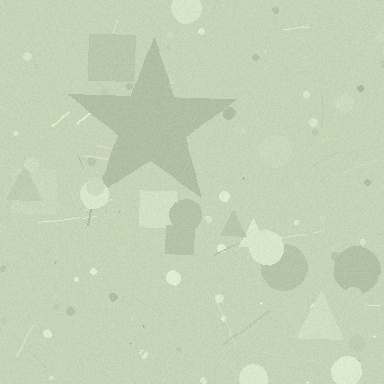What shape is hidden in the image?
A star is hidden in the image.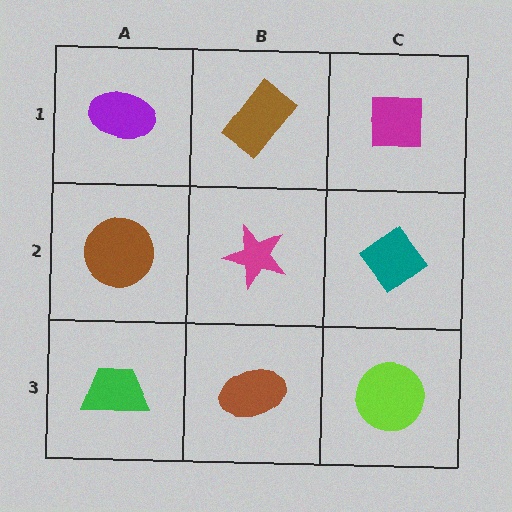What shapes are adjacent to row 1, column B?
A magenta star (row 2, column B), a purple ellipse (row 1, column A), a magenta square (row 1, column C).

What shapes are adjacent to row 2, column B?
A brown rectangle (row 1, column B), a brown ellipse (row 3, column B), a brown circle (row 2, column A), a teal diamond (row 2, column C).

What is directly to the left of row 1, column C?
A brown rectangle.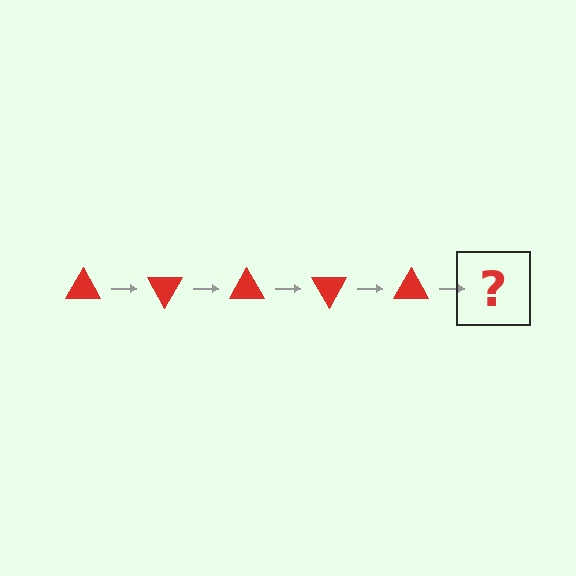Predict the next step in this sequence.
The next step is a red triangle rotated 300 degrees.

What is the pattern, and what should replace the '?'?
The pattern is that the triangle rotates 60 degrees each step. The '?' should be a red triangle rotated 300 degrees.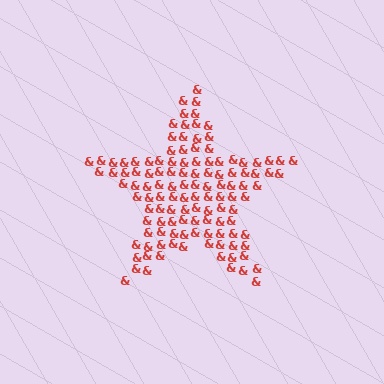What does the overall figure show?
The overall figure shows a star.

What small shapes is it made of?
It is made of small ampersands.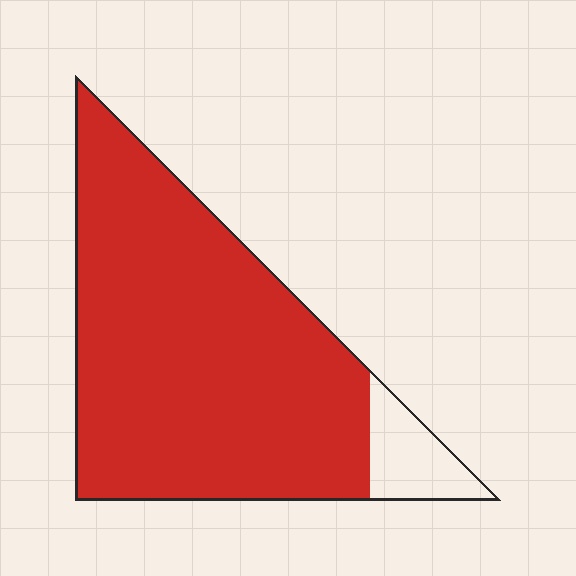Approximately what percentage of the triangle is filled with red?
Approximately 90%.